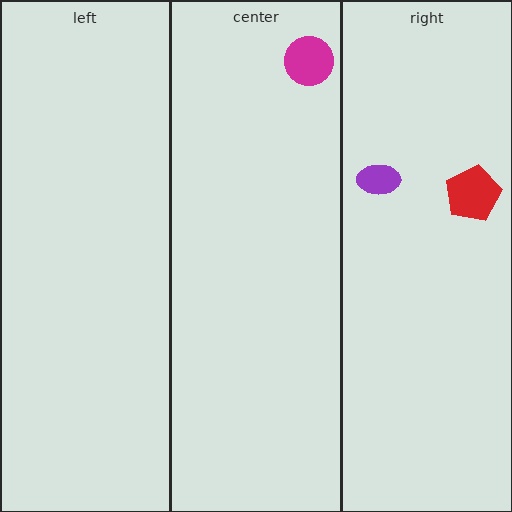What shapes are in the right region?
The red pentagon, the purple ellipse.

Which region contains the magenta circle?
The center region.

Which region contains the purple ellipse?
The right region.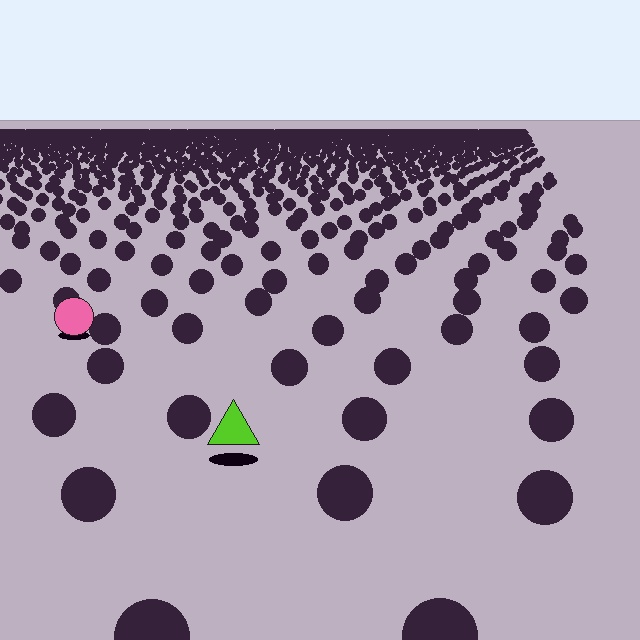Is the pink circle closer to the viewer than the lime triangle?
No. The lime triangle is closer — you can tell from the texture gradient: the ground texture is coarser near it.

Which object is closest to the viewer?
The lime triangle is closest. The texture marks near it are larger and more spread out.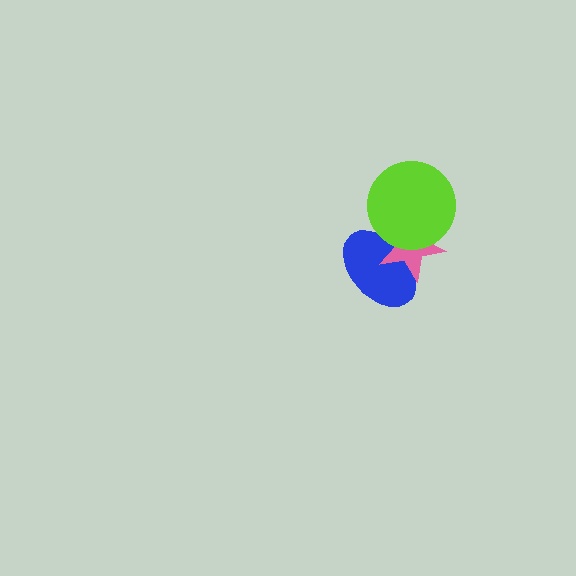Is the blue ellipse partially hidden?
Yes, it is partially covered by another shape.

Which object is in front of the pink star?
The lime circle is in front of the pink star.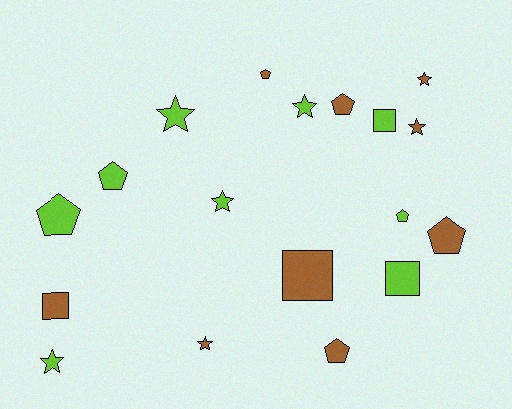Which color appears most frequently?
Lime, with 9 objects.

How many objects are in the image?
There are 18 objects.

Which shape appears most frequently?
Pentagon, with 7 objects.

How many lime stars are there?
There are 4 lime stars.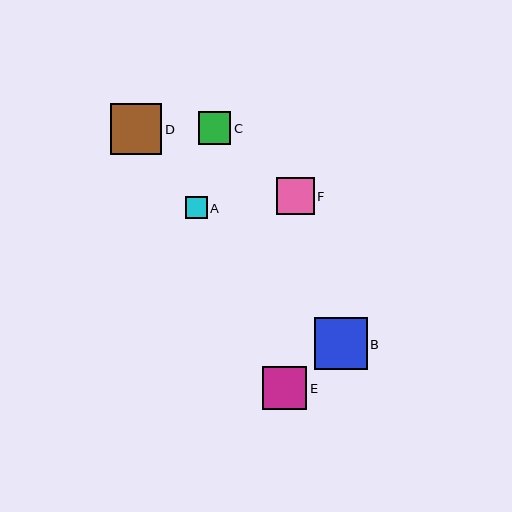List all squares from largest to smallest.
From largest to smallest: B, D, E, F, C, A.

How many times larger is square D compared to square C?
Square D is approximately 1.6 times the size of square C.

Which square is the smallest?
Square A is the smallest with a size of approximately 22 pixels.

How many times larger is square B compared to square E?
Square B is approximately 1.2 times the size of square E.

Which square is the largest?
Square B is the largest with a size of approximately 53 pixels.